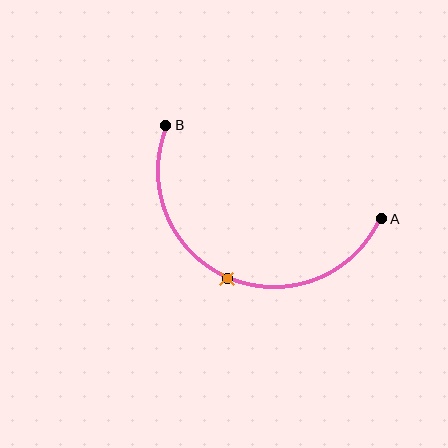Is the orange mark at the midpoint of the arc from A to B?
Yes. The orange mark lies on the arc at equal arc-length from both A and B — it is the arc midpoint.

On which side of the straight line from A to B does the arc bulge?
The arc bulges below the straight line connecting A and B.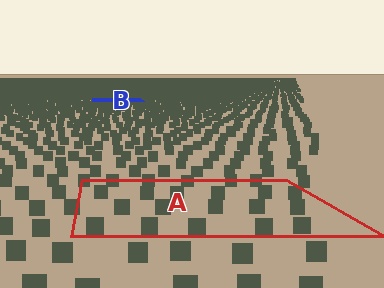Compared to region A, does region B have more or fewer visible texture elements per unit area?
Region B has more texture elements per unit area — they are packed more densely because it is farther away.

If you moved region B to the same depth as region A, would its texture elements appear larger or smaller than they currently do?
They would appear larger. At a closer depth, the same texture elements are projected at a bigger on-screen size.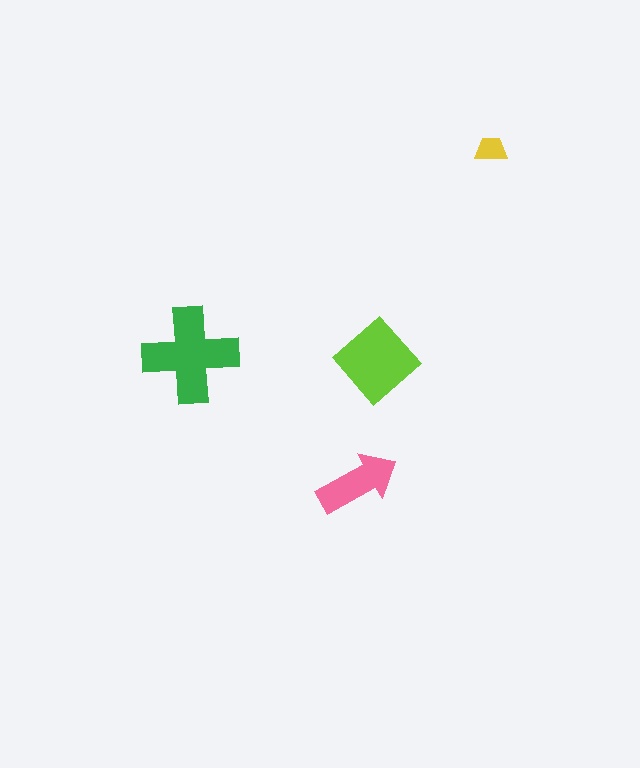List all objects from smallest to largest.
The yellow trapezoid, the pink arrow, the lime diamond, the green cross.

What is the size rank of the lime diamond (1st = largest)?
2nd.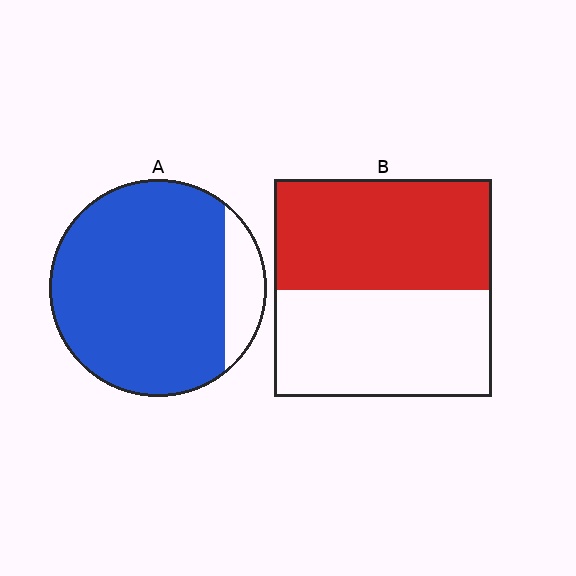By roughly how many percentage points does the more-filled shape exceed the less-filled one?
By roughly 35 percentage points (A over B).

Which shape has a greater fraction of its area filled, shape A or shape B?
Shape A.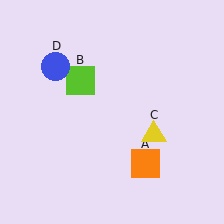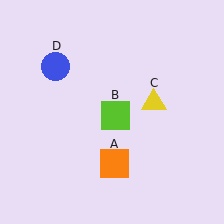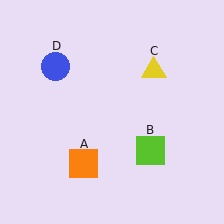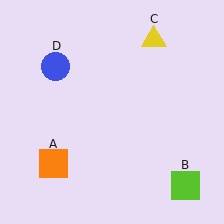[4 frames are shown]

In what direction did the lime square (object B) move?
The lime square (object B) moved down and to the right.